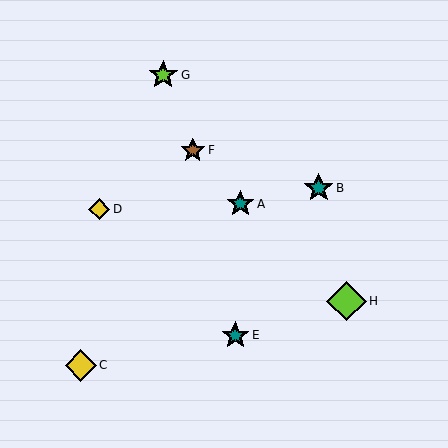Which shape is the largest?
The lime diamond (labeled H) is the largest.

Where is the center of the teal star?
The center of the teal star is at (319, 188).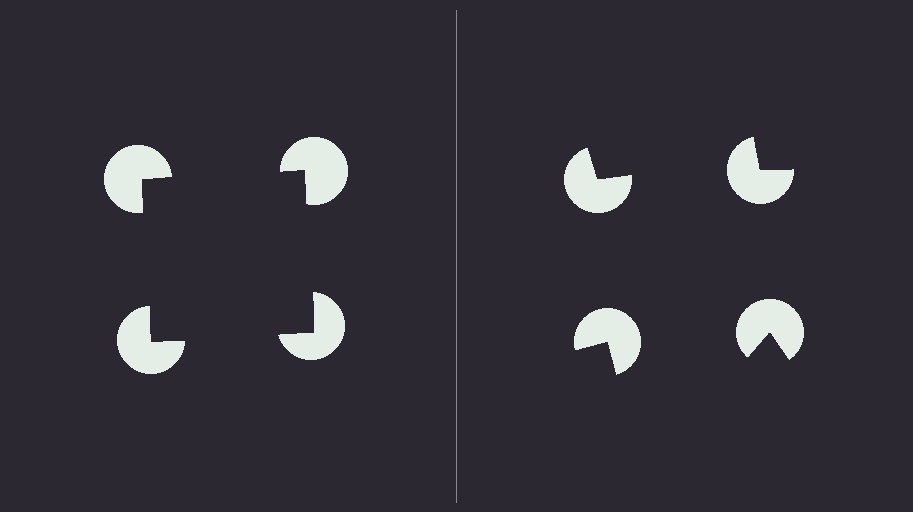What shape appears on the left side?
An illusory square.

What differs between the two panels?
The pac-man discs are positioned identically on both sides; only the wedge orientations differ. On the left they align to a square; on the right they are misaligned.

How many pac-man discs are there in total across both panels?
8 — 4 on each side.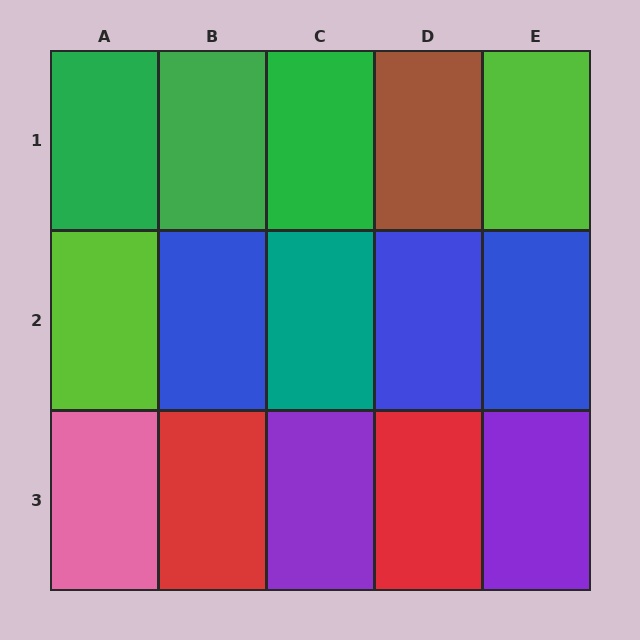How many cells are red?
2 cells are red.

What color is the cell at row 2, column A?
Lime.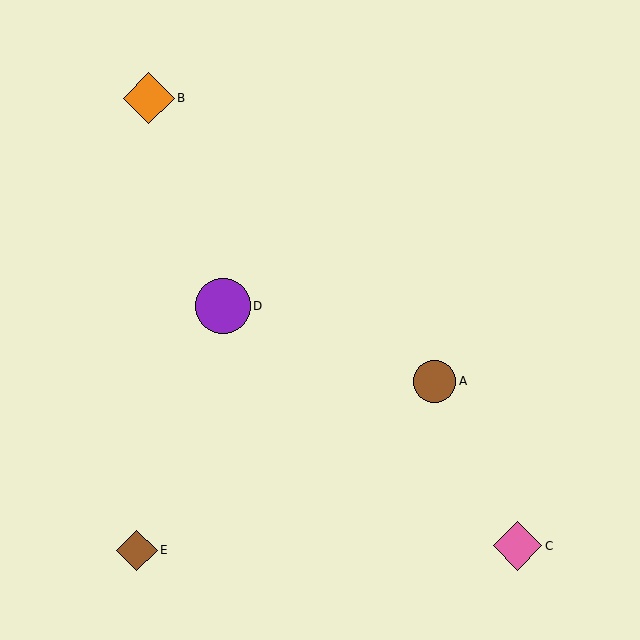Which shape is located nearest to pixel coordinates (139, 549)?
The brown diamond (labeled E) at (137, 550) is nearest to that location.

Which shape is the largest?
The purple circle (labeled D) is the largest.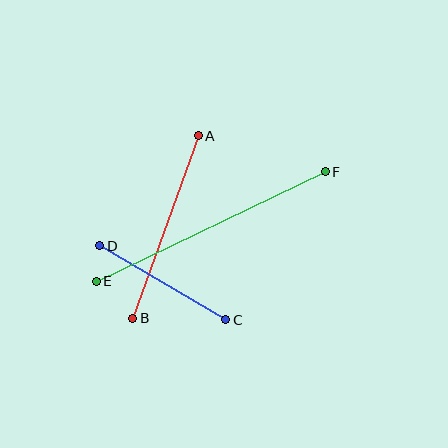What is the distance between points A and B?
The distance is approximately 194 pixels.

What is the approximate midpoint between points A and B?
The midpoint is at approximately (165, 227) pixels.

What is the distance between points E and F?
The distance is approximately 254 pixels.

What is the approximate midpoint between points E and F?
The midpoint is at approximately (211, 226) pixels.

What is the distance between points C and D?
The distance is approximately 146 pixels.